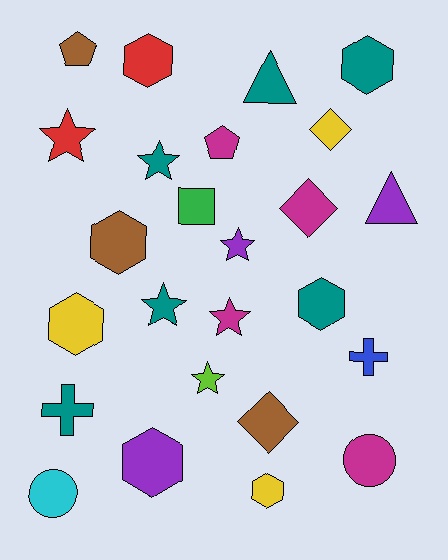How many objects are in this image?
There are 25 objects.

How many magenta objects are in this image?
There are 4 magenta objects.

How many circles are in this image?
There are 2 circles.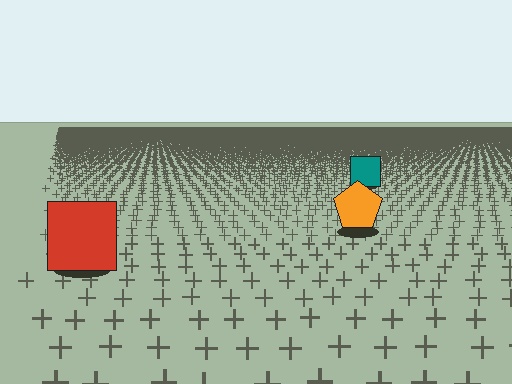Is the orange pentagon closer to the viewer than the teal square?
Yes. The orange pentagon is closer — you can tell from the texture gradient: the ground texture is coarser near it.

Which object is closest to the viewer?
The red square is closest. The texture marks near it are larger and more spread out.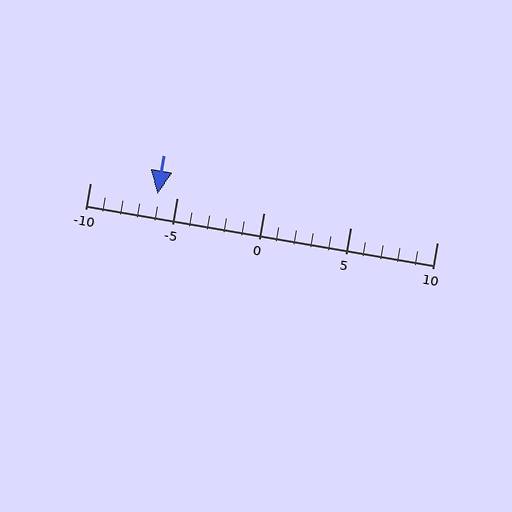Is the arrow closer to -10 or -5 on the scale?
The arrow is closer to -5.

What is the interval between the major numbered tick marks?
The major tick marks are spaced 5 units apart.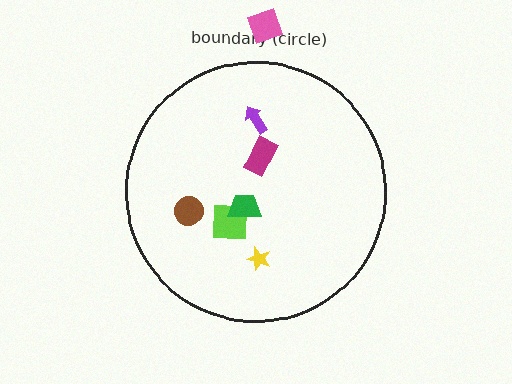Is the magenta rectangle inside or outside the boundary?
Inside.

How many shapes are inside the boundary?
6 inside, 1 outside.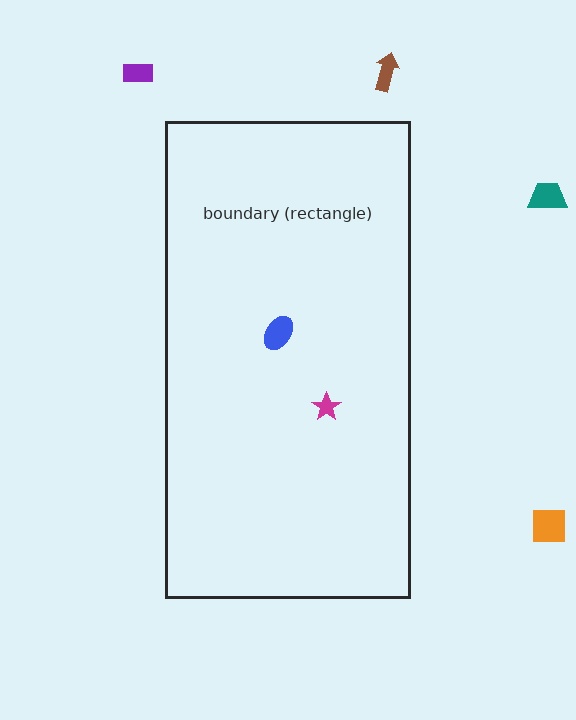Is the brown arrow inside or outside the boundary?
Outside.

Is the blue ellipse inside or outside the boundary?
Inside.